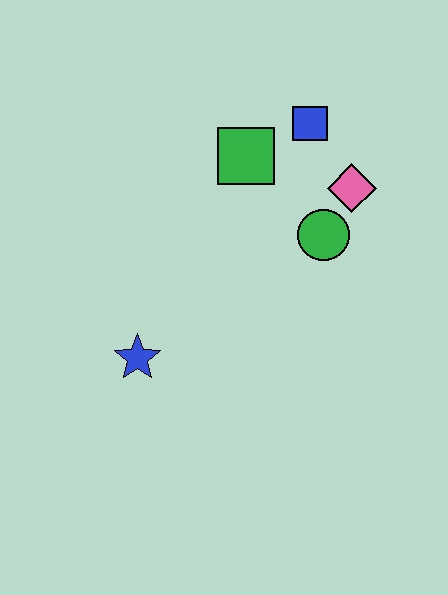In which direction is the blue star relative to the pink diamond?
The blue star is to the left of the pink diamond.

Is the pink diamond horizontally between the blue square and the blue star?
No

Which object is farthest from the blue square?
The blue star is farthest from the blue square.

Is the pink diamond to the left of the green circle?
No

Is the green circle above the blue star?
Yes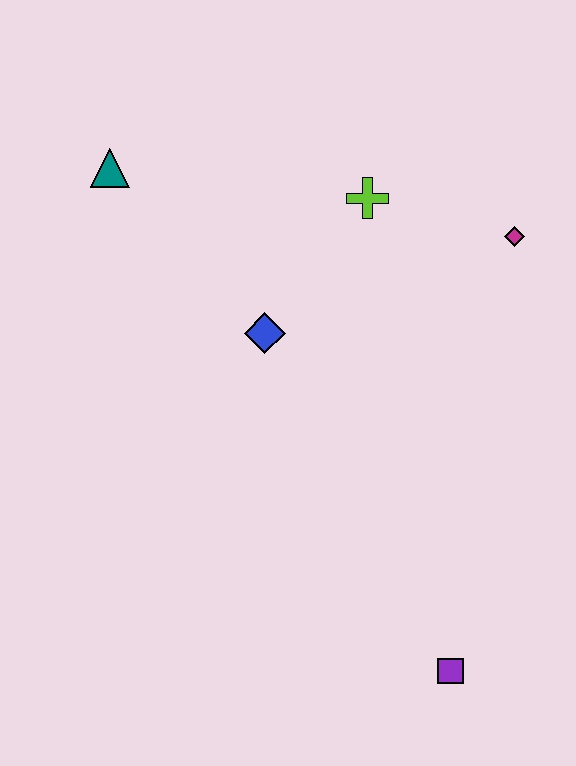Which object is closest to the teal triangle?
The blue diamond is closest to the teal triangle.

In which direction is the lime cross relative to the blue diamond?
The lime cross is above the blue diamond.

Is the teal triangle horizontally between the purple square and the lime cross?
No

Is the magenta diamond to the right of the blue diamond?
Yes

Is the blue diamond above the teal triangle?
No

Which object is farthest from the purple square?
The teal triangle is farthest from the purple square.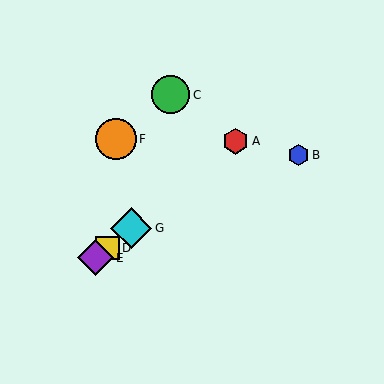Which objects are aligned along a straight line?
Objects A, D, E, G are aligned along a straight line.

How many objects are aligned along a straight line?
4 objects (A, D, E, G) are aligned along a straight line.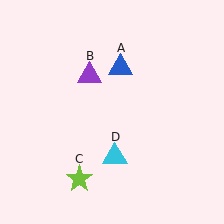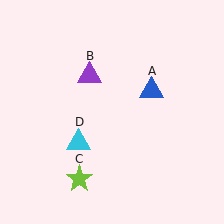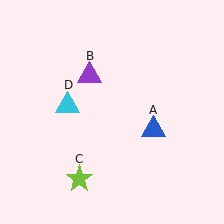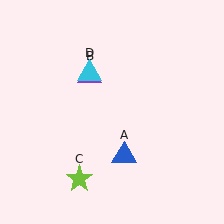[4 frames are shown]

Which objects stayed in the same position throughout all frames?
Purple triangle (object B) and lime star (object C) remained stationary.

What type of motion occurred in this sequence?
The blue triangle (object A), cyan triangle (object D) rotated clockwise around the center of the scene.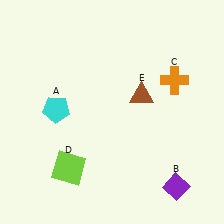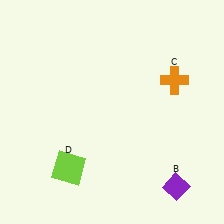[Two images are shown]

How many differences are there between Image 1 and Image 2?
There are 2 differences between the two images.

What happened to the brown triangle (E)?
The brown triangle (E) was removed in Image 2. It was in the top-right area of Image 1.